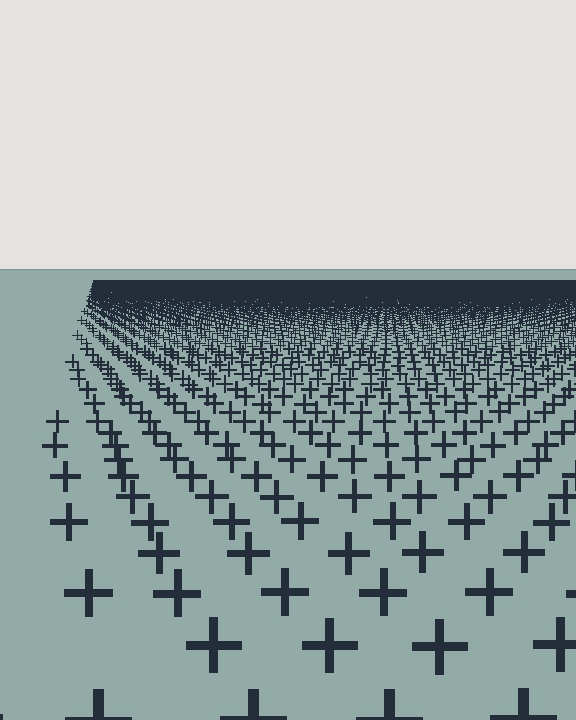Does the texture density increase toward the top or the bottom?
Density increases toward the top.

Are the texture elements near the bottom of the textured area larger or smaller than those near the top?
Larger. Near the bottom, elements are closer to the viewer and appear at a bigger on-screen size.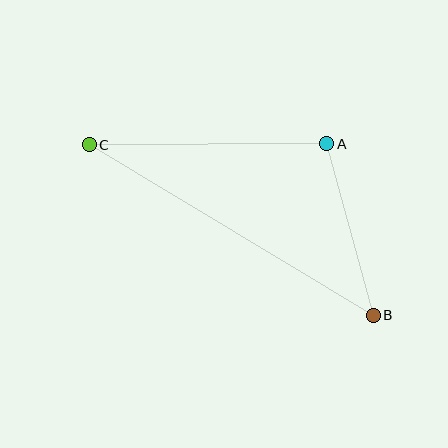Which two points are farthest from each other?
Points B and C are farthest from each other.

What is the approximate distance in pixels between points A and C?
The distance between A and C is approximately 237 pixels.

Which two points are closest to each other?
Points A and B are closest to each other.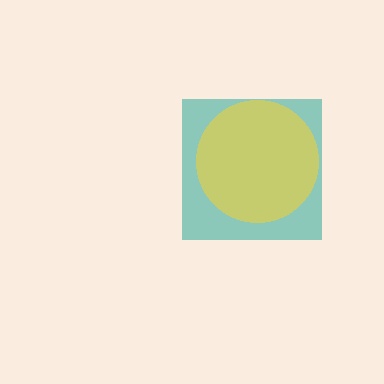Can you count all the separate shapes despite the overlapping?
Yes, there are 2 separate shapes.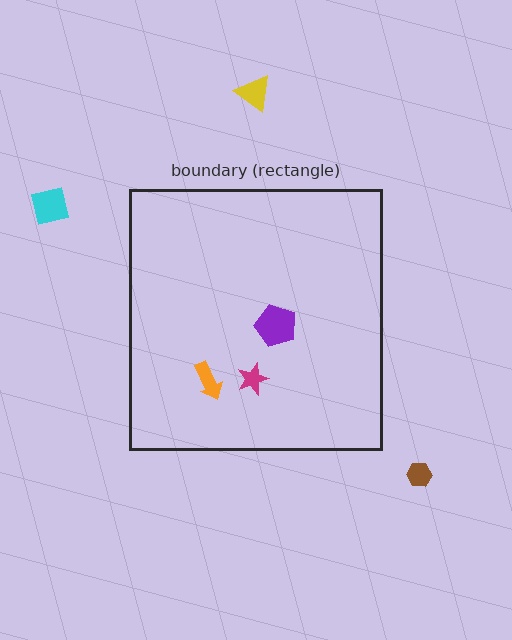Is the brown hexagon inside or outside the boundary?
Outside.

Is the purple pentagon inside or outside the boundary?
Inside.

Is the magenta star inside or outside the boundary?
Inside.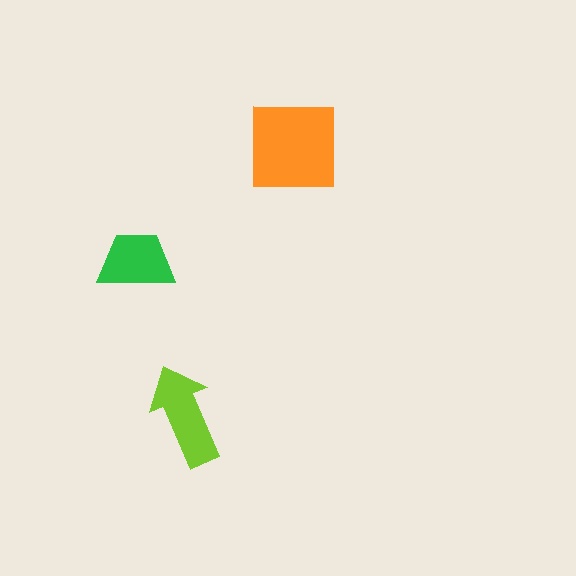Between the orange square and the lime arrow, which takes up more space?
The orange square.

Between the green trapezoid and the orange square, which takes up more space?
The orange square.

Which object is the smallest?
The green trapezoid.